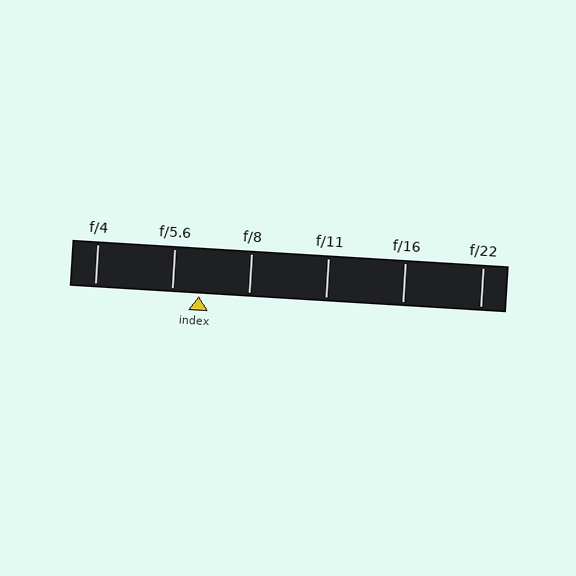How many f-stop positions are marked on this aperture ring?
There are 6 f-stop positions marked.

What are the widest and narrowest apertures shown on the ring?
The widest aperture shown is f/4 and the narrowest is f/22.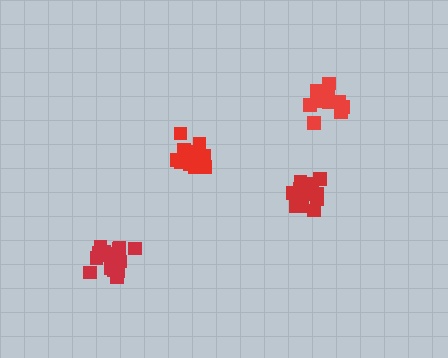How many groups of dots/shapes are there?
There are 4 groups.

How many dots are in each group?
Group 1: 16 dots, Group 2: 12 dots, Group 3: 16 dots, Group 4: 13 dots (57 total).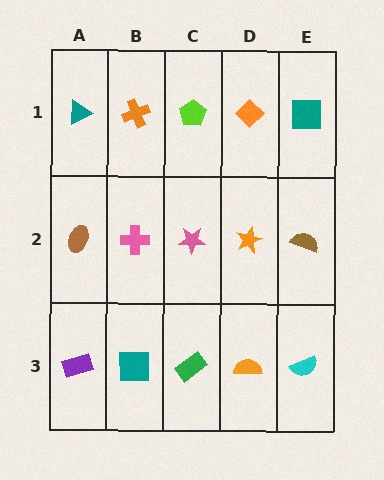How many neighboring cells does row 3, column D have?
3.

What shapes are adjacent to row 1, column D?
An orange star (row 2, column D), a lime pentagon (row 1, column C), a teal square (row 1, column E).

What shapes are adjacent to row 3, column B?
A pink cross (row 2, column B), a purple rectangle (row 3, column A), a green rectangle (row 3, column C).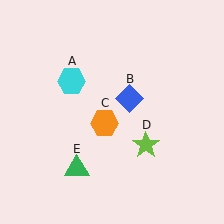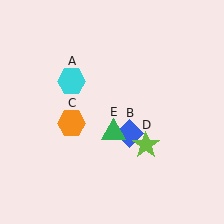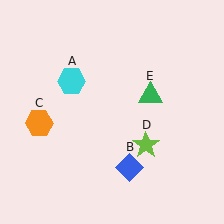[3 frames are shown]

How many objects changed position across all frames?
3 objects changed position: blue diamond (object B), orange hexagon (object C), green triangle (object E).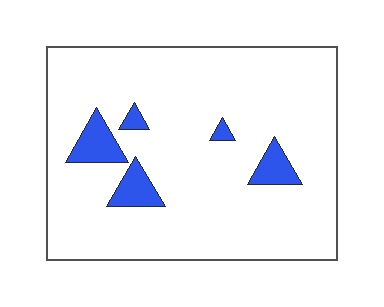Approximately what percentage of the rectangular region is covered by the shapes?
Approximately 10%.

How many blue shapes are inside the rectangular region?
5.